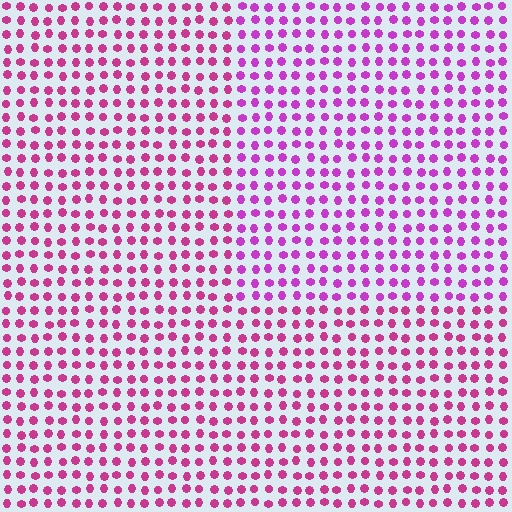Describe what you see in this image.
The image is filled with small magenta elements in a uniform arrangement. A rectangle-shaped region is visible where the elements are tinted to a slightly different hue, forming a subtle color boundary.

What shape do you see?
I see a rectangle.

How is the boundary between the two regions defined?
The boundary is defined purely by a slight shift in hue (about 25 degrees). Spacing, size, and orientation are identical on both sides.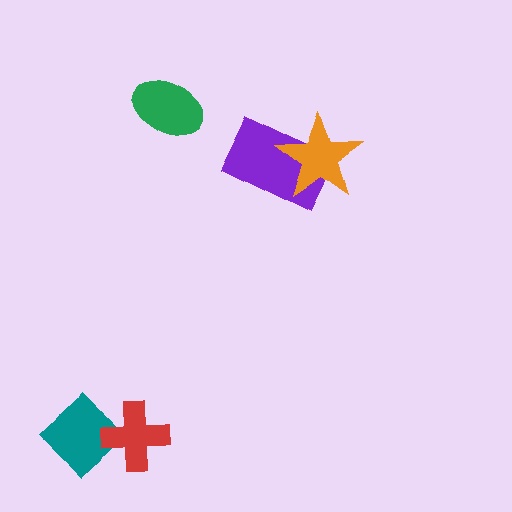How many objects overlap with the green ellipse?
0 objects overlap with the green ellipse.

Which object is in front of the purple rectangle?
The orange star is in front of the purple rectangle.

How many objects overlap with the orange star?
1 object overlaps with the orange star.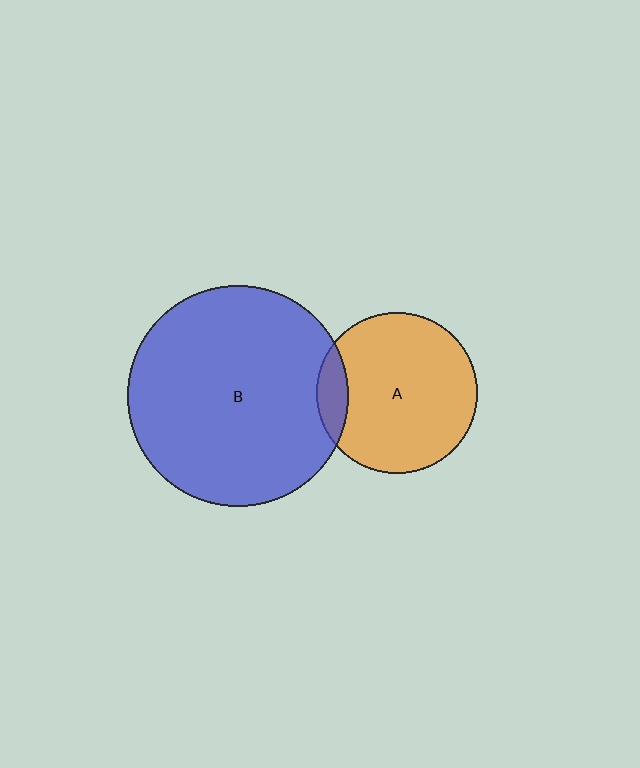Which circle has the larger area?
Circle B (blue).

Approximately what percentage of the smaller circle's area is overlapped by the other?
Approximately 10%.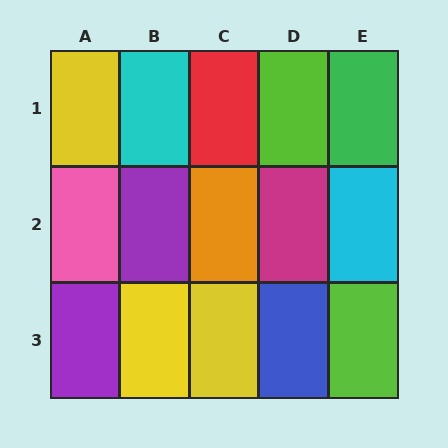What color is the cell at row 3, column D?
Blue.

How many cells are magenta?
1 cell is magenta.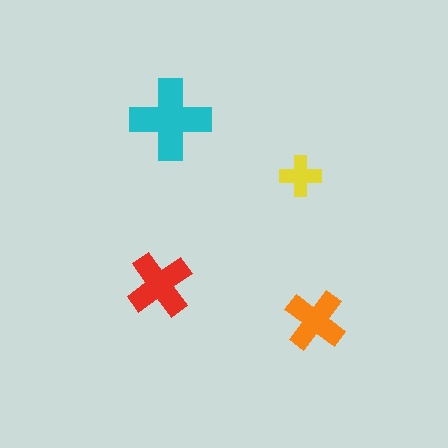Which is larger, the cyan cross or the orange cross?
The cyan one.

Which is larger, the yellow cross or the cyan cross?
The cyan one.